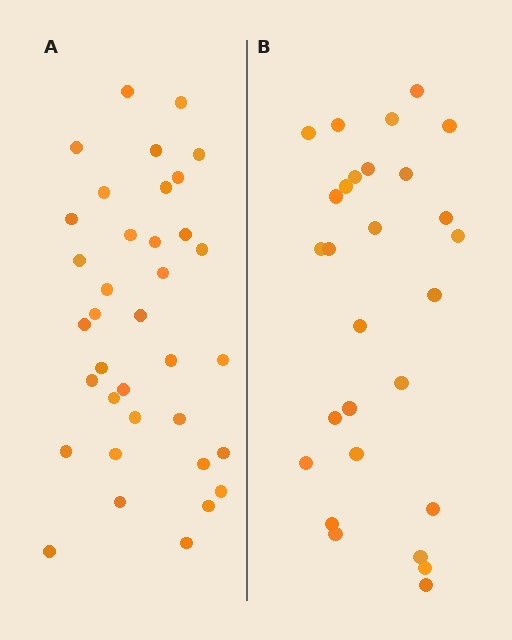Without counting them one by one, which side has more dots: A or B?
Region A (the left region) has more dots.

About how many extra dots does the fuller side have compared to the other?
Region A has roughly 8 or so more dots than region B.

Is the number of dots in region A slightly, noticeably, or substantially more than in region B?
Region A has noticeably more, but not dramatically so. The ratio is roughly 1.3 to 1.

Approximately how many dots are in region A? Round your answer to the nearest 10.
About 40 dots. (The exact count is 36, which rounds to 40.)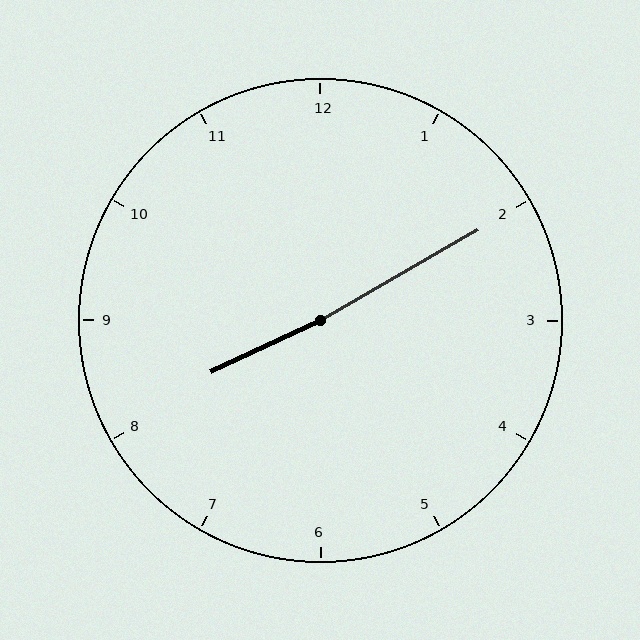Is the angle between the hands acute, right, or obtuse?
It is obtuse.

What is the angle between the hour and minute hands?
Approximately 175 degrees.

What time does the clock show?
8:10.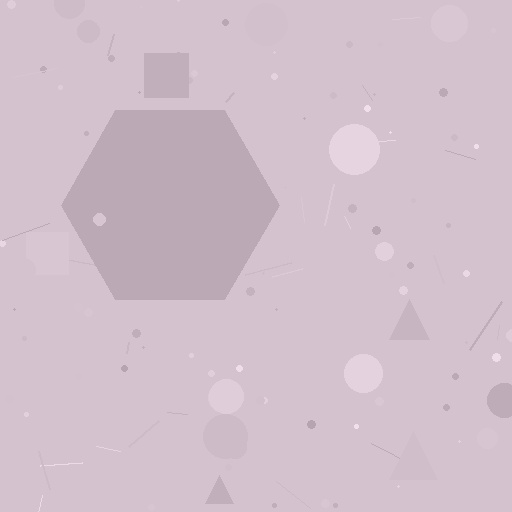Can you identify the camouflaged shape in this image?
The camouflaged shape is a hexagon.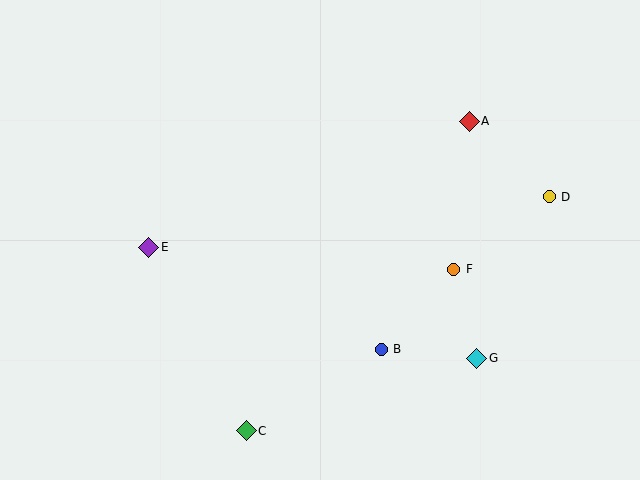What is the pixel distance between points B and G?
The distance between B and G is 96 pixels.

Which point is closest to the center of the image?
Point B at (381, 349) is closest to the center.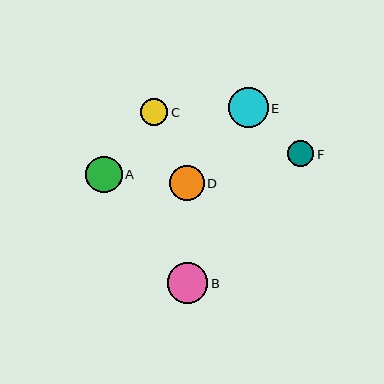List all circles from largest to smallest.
From largest to smallest: B, E, A, D, C, F.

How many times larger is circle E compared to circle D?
Circle E is approximately 1.1 times the size of circle D.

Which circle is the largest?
Circle B is the largest with a size of approximately 41 pixels.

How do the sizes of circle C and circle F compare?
Circle C and circle F are approximately the same size.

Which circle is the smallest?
Circle F is the smallest with a size of approximately 26 pixels.